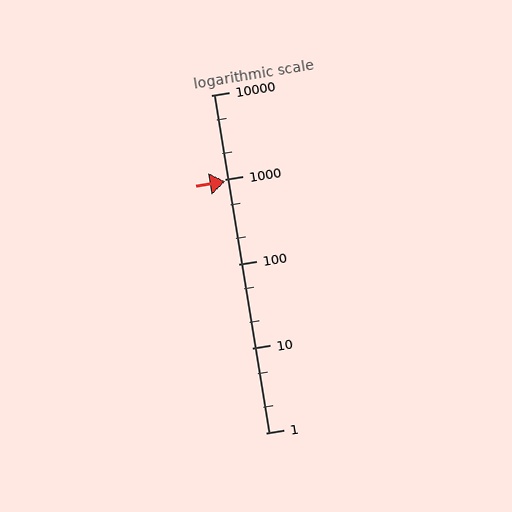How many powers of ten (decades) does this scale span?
The scale spans 4 decades, from 1 to 10000.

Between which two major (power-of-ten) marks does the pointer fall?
The pointer is between 100 and 1000.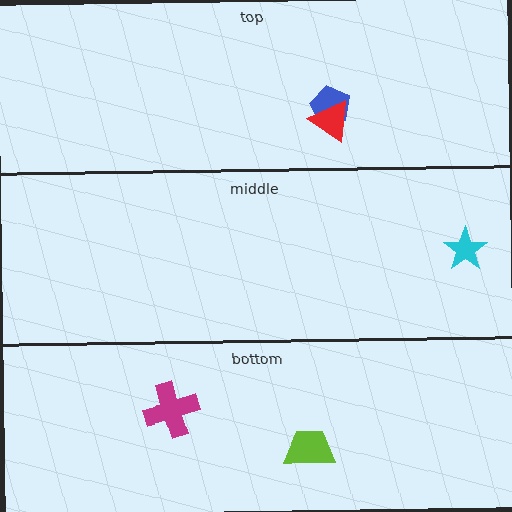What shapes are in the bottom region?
The magenta cross, the lime trapezoid.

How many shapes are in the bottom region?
2.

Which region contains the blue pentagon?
The top region.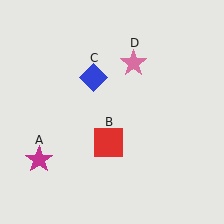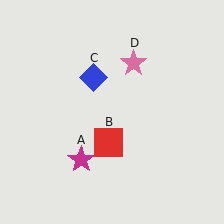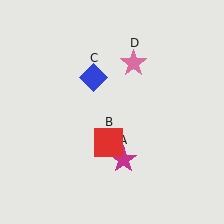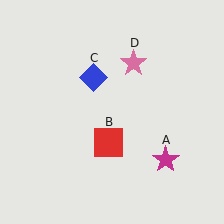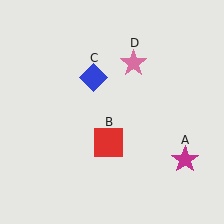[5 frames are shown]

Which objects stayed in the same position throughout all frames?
Red square (object B) and blue diamond (object C) and pink star (object D) remained stationary.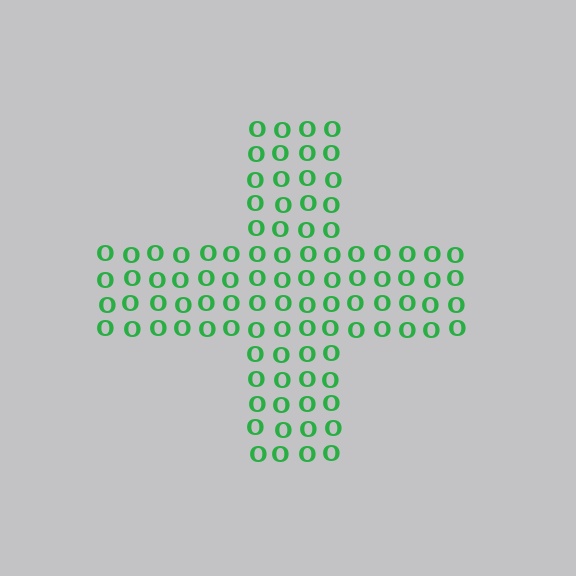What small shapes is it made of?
It is made of small letter O's.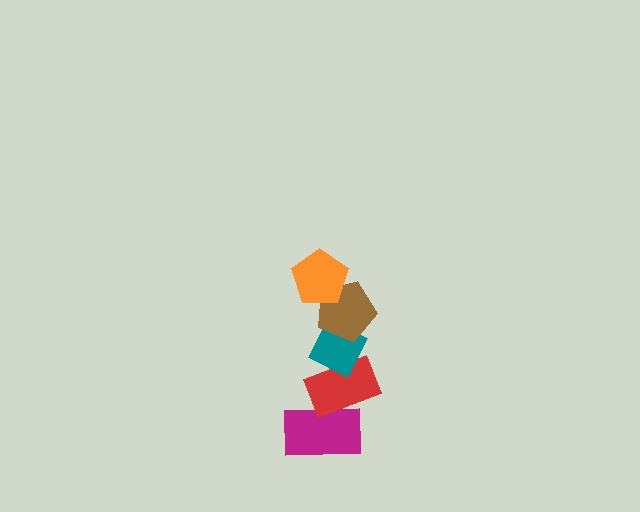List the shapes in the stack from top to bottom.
From top to bottom: the orange pentagon, the brown pentagon, the teal diamond, the red rectangle, the magenta rectangle.